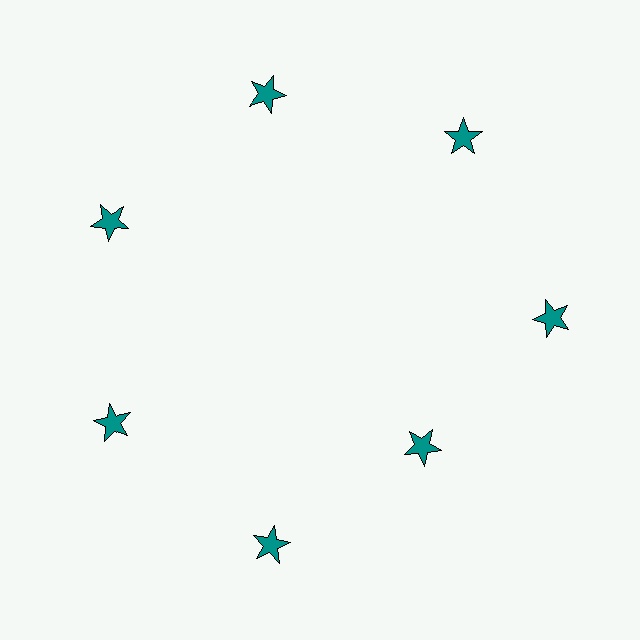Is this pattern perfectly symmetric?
No. The 7 teal stars are arranged in a ring, but one element near the 5 o'clock position is pulled inward toward the center, breaking the 7-fold rotational symmetry.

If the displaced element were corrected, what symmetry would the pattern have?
It would have 7-fold rotational symmetry — the pattern would map onto itself every 51 degrees.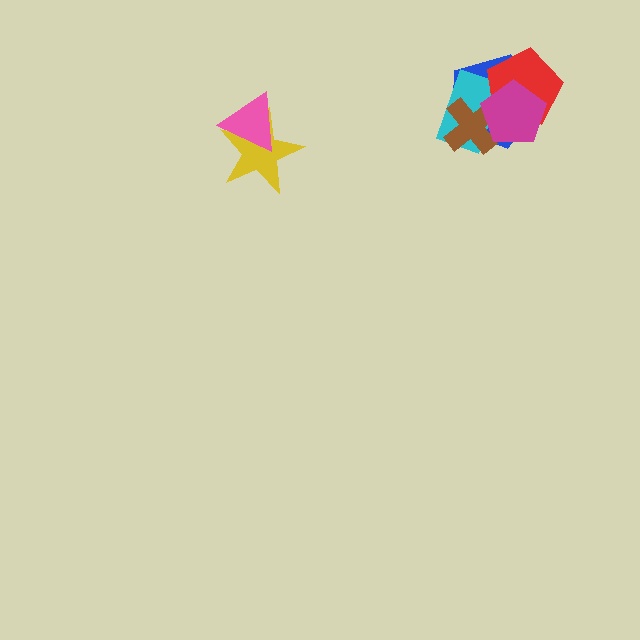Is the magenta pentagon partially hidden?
No, no other shape covers it.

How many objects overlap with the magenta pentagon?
4 objects overlap with the magenta pentagon.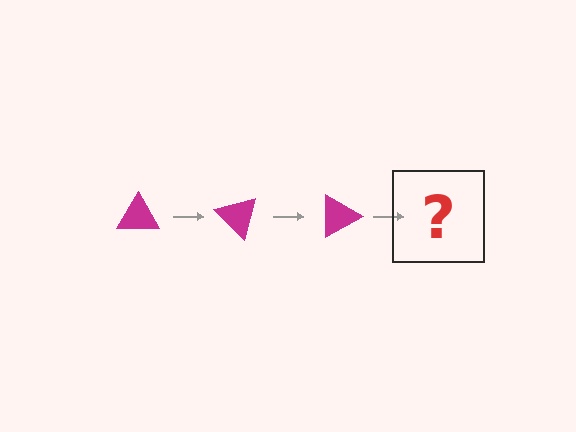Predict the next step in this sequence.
The next step is a magenta triangle rotated 135 degrees.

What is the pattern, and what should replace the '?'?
The pattern is that the triangle rotates 45 degrees each step. The '?' should be a magenta triangle rotated 135 degrees.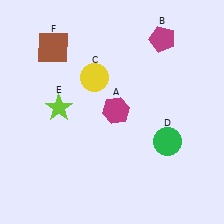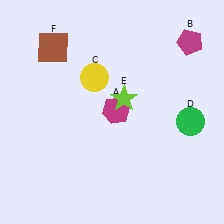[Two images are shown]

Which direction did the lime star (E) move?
The lime star (E) moved right.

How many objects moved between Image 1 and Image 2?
3 objects moved between the two images.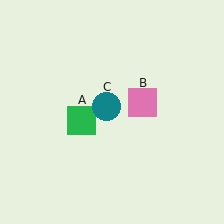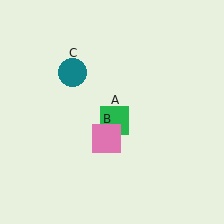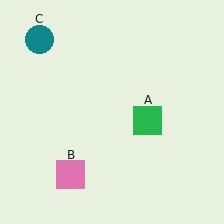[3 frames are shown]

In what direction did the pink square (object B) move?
The pink square (object B) moved down and to the left.